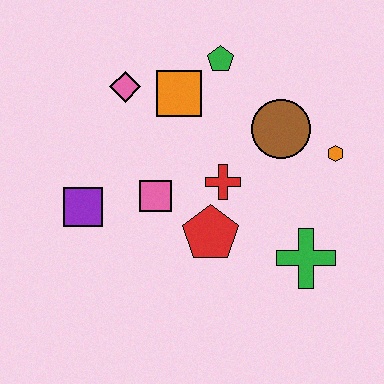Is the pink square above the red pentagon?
Yes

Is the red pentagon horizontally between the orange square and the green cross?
Yes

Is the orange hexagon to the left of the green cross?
No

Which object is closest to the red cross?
The red pentagon is closest to the red cross.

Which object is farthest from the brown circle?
The purple square is farthest from the brown circle.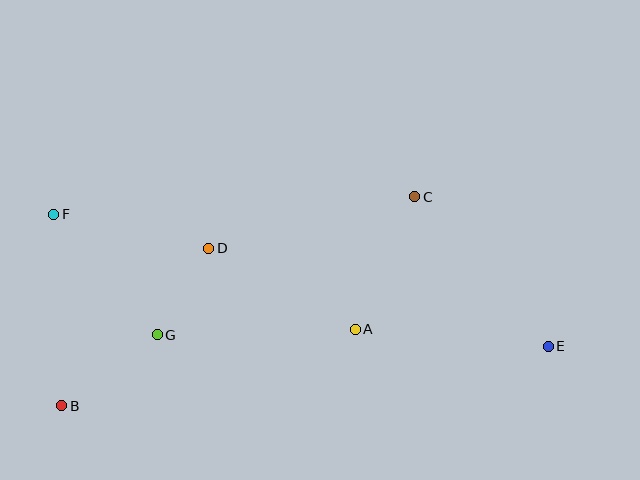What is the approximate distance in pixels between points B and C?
The distance between B and C is approximately 410 pixels.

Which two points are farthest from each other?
Points E and F are farthest from each other.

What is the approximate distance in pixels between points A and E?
The distance between A and E is approximately 194 pixels.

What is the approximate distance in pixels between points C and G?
The distance between C and G is approximately 292 pixels.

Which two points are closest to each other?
Points D and G are closest to each other.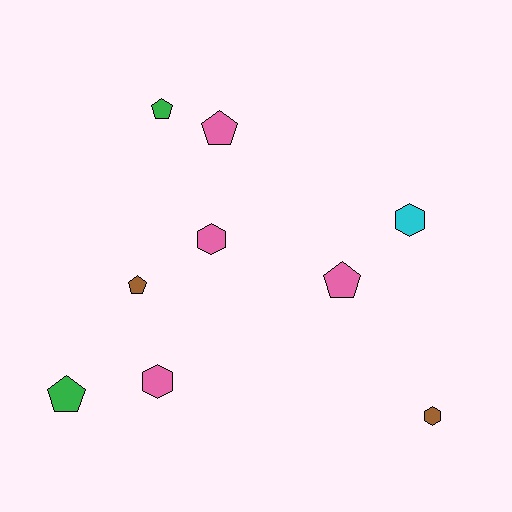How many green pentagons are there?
There are 2 green pentagons.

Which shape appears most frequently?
Pentagon, with 5 objects.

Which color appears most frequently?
Pink, with 4 objects.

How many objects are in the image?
There are 9 objects.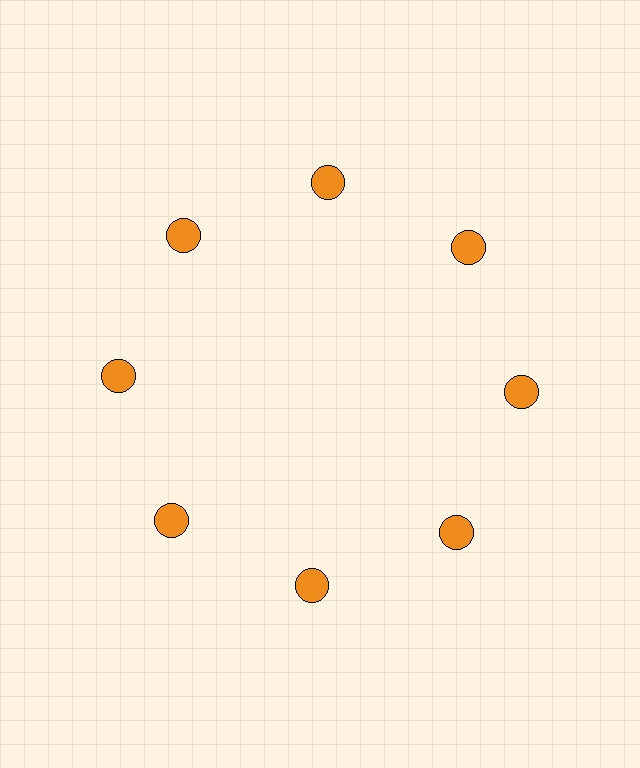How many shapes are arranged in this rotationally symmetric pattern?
There are 8 shapes, arranged in 8 groups of 1.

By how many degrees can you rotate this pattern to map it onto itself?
The pattern maps onto itself every 45 degrees of rotation.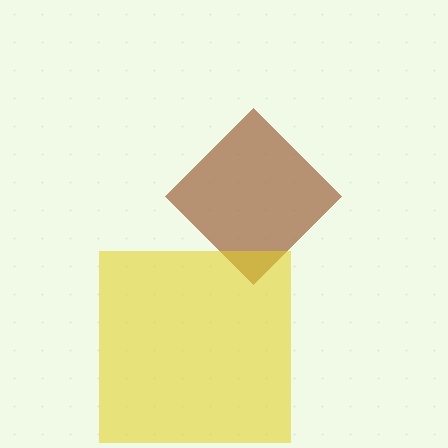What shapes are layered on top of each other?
The layered shapes are: a brown diamond, a yellow square.